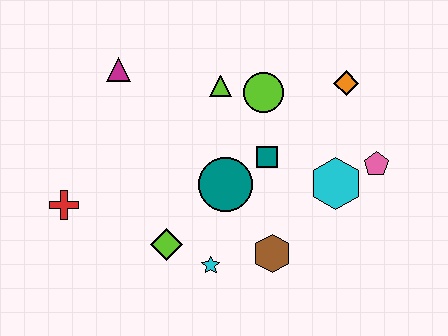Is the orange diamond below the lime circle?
No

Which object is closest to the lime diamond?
The cyan star is closest to the lime diamond.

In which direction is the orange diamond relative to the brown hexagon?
The orange diamond is above the brown hexagon.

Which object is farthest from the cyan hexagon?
The red cross is farthest from the cyan hexagon.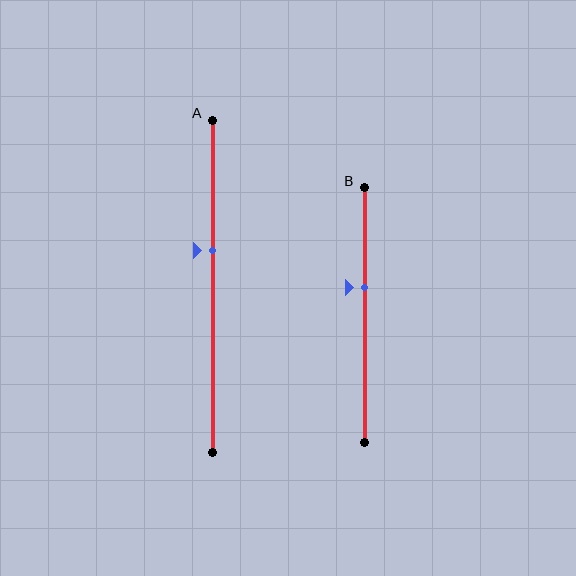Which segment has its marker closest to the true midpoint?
Segment B has its marker closest to the true midpoint.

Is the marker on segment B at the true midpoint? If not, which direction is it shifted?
No, the marker on segment B is shifted upward by about 11% of the segment length.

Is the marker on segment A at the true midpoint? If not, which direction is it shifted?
No, the marker on segment A is shifted upward by about 11% of the segment length.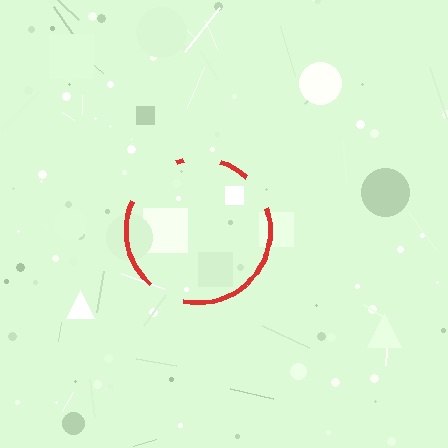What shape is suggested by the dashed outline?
The dashed outline suggests a circle.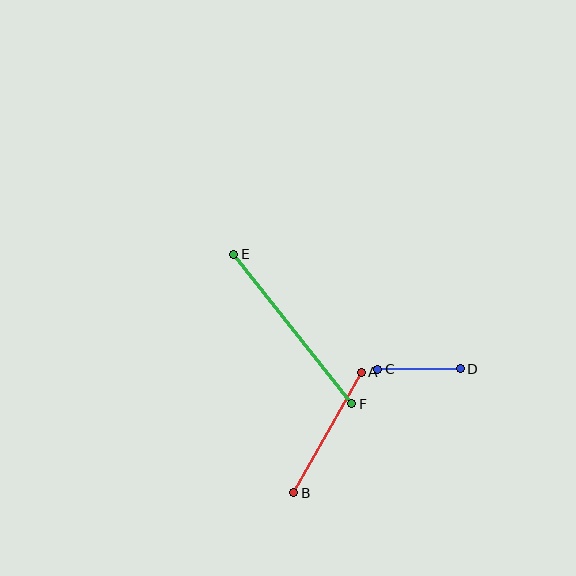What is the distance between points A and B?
The distance is approximately 138 pixels.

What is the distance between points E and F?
The distance is approximately 190 pixels.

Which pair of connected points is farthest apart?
Points E and F are farthest apart.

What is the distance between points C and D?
The distance is approximately 83 pixels.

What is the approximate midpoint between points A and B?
The midpoint is at approximately (327, 433) pixels.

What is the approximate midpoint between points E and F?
The midpoint is at approximately (293, 329) pixels.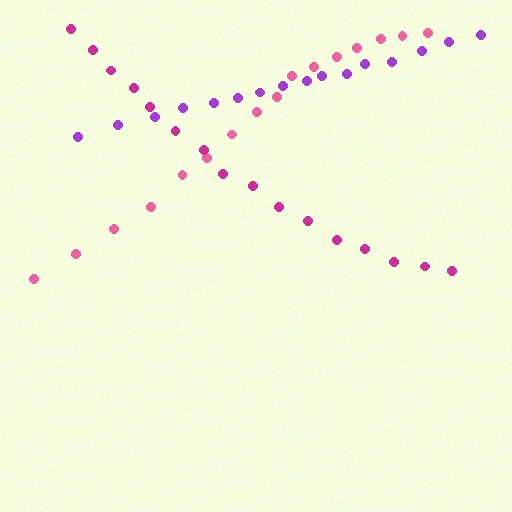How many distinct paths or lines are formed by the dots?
There are 3 distinct paths.